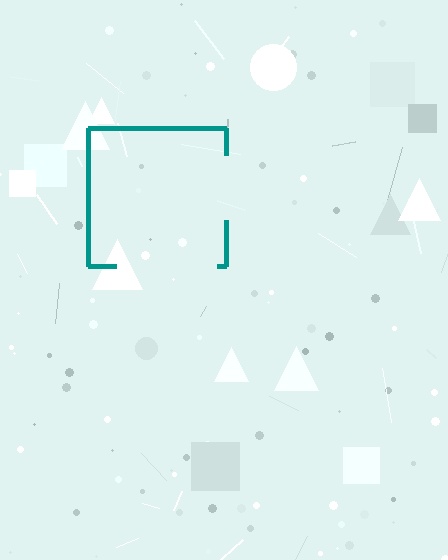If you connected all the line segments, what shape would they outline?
They would outline a square.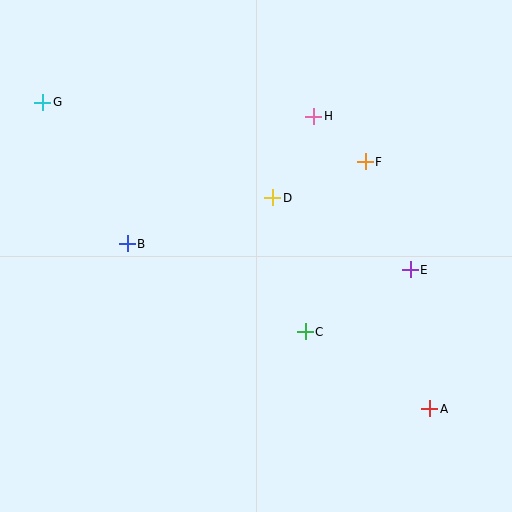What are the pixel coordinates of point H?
Point H is at (314, 116).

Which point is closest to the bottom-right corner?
Point A is closest to the bottom-right corner.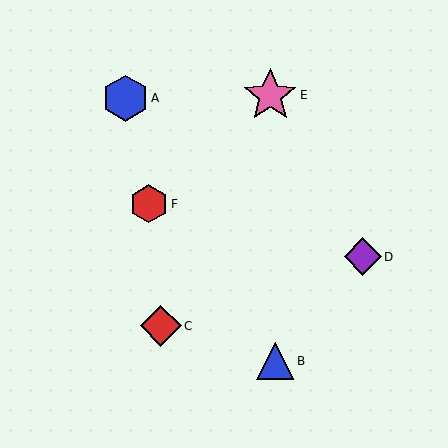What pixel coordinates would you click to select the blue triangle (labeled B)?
Click at (275, 361) to select the blue triangle B.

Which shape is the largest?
The pink star (labeled E) is the largest.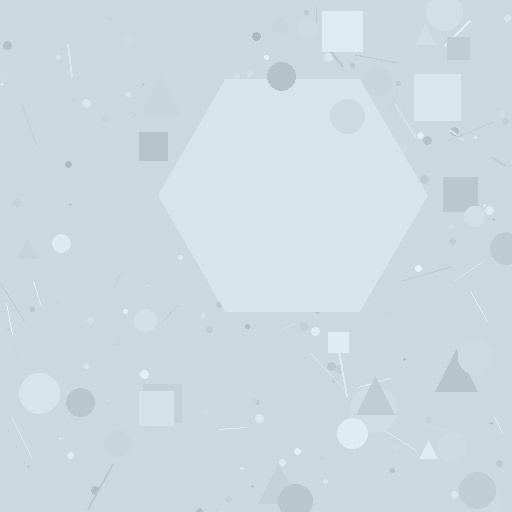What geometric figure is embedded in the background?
A hexagon is embedded in the background.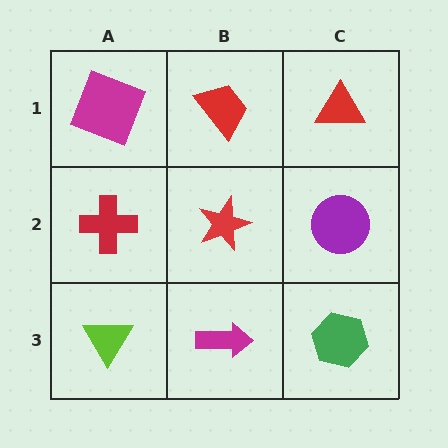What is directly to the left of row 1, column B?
A magenta square.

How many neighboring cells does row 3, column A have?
2.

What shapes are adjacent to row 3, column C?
A purple circle (row 2, column C), a magenta arrow (row 3, column B).